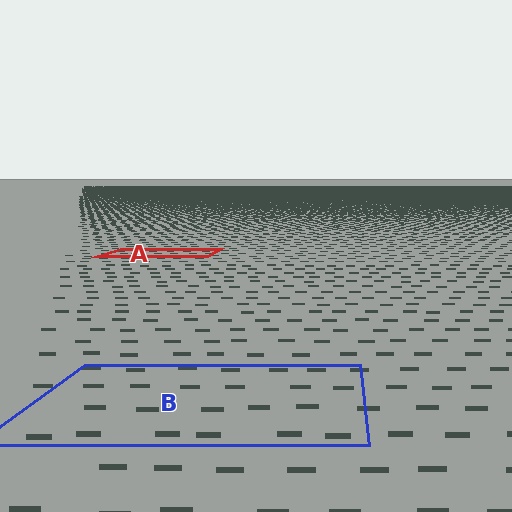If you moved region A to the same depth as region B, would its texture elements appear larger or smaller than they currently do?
They would appear larger. At a closer depth, the same texture elements are projected at a bigger on-screen size.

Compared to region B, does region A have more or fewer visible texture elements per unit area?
Region A has more texture elements per unit area — they are packed more densely because it is farther away.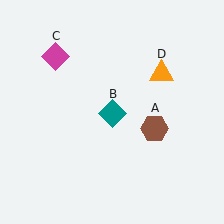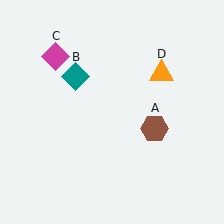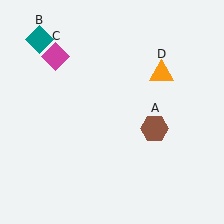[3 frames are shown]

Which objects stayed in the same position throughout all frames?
Brown hexagon (object A) and magenta diamond (object C) and orange triangle (object D) remained stationary.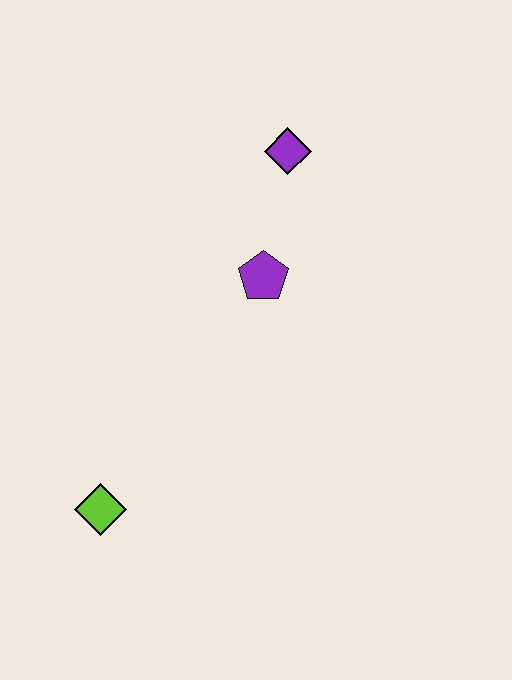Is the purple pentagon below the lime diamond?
No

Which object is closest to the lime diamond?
The purple pentagon is closest to the lime diamond.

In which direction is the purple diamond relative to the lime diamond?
The purple diamond is above the lime diamond.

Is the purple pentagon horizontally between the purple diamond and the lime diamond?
Yes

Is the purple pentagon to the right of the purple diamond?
No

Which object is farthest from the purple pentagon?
The lime diamond is farthest from the purple pentagon.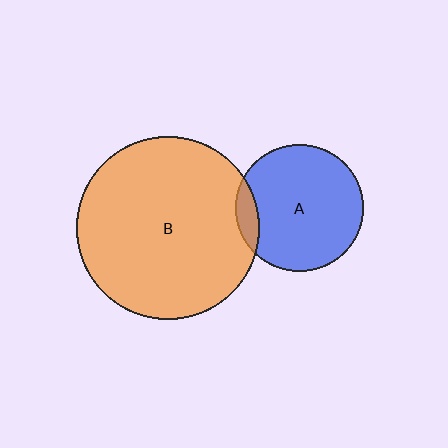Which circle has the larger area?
Circle B (orange).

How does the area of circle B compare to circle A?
Approximately 2.1 times.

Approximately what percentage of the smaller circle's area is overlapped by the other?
Approximately 10%.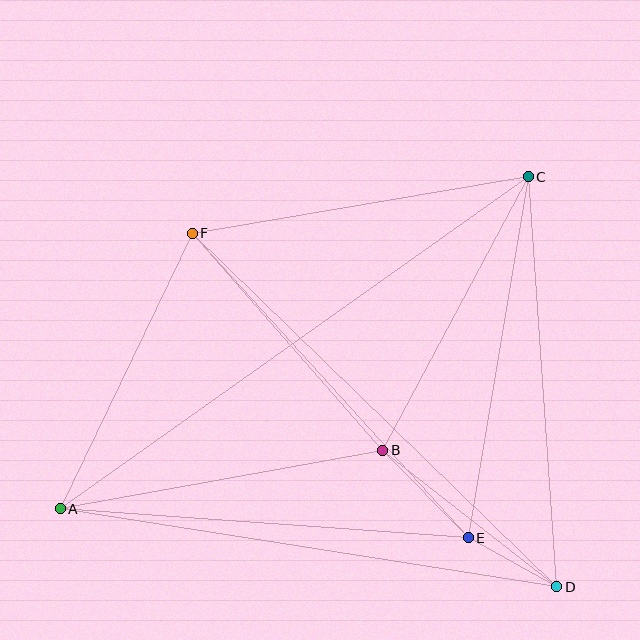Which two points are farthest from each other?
Points A and C are farthest from each other.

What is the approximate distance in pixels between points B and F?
The distance between B and F is approximately 289 pixels.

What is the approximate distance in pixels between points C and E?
The distance between C and E is approximately 366 pixels.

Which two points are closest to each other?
Points D and E are closest to each other.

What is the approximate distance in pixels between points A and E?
The distance between A and E is approximately 409 pixels.